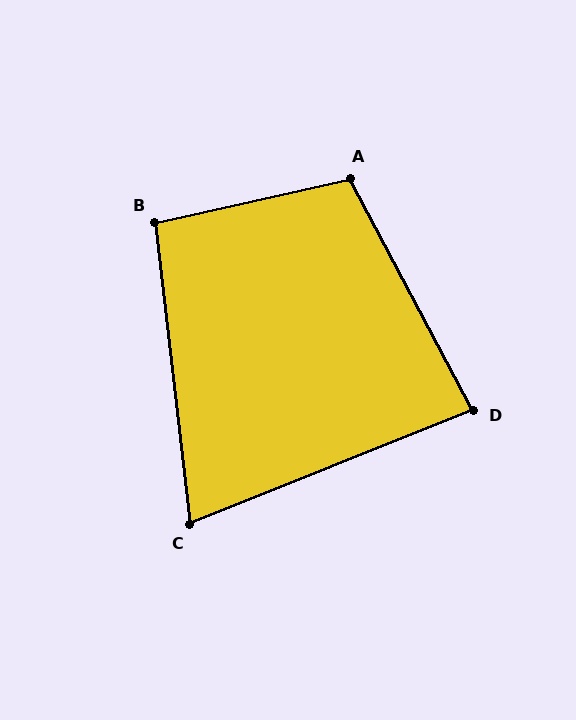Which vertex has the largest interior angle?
A, at approximately 105 degrees.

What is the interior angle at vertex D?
Approximately 84 degrees (acute).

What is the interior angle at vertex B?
Approximately 96 degrees (obtuse).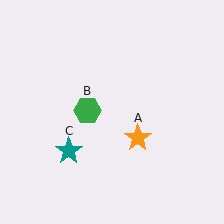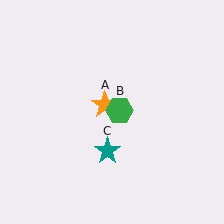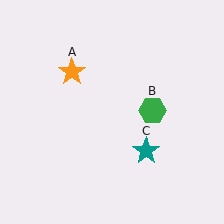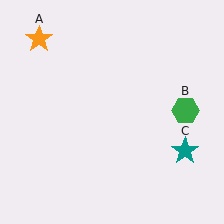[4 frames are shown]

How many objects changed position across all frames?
3 objects changed position: orange star (object A), green hexagon (object B), teal star (object C).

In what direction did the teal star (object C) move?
The teal star (object C) moved right.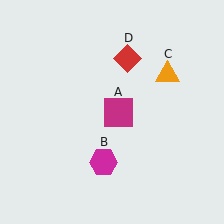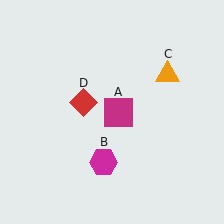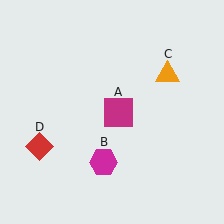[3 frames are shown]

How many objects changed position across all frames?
1 object changed position: red diamond (object D).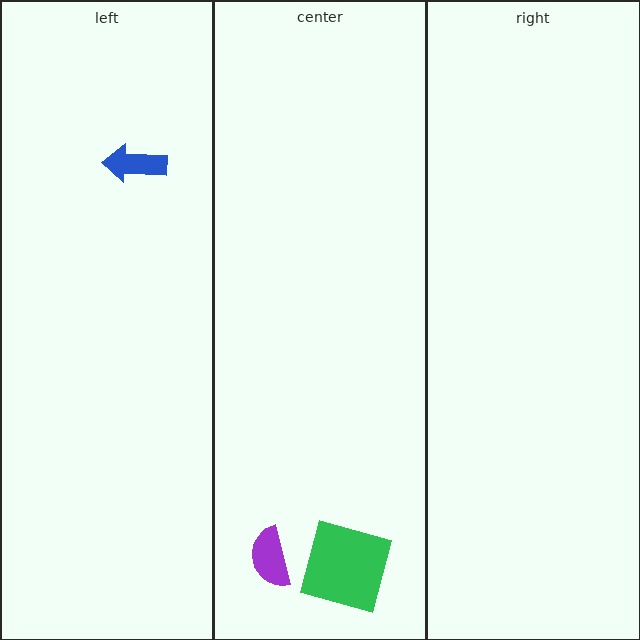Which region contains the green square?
The center region.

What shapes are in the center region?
The green square, the purple semicircle.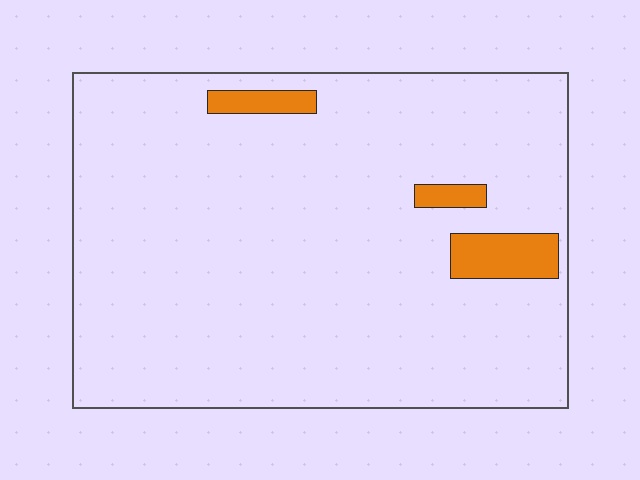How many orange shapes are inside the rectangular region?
3.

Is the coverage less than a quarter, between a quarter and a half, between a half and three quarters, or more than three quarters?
Less than a quarter.